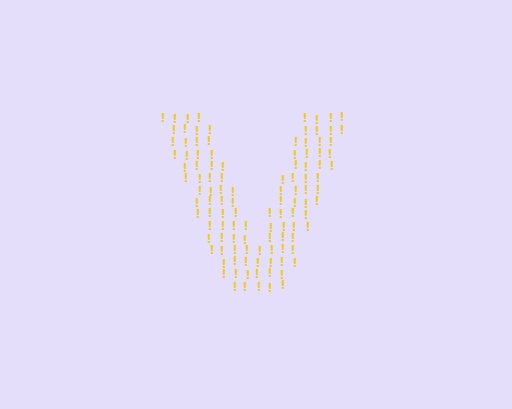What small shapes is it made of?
It is made of small exclamation marks.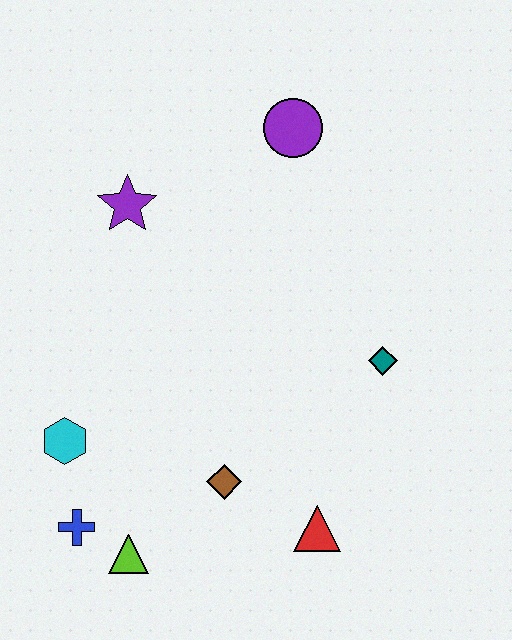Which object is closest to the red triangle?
The brown diamond is closest to the red triangle.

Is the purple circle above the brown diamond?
Yes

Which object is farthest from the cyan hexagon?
The purple circle is farthest from the cyan hexagon.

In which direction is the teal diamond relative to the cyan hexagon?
The teal diamond is to the right of the cyan hexagon.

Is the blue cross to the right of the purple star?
No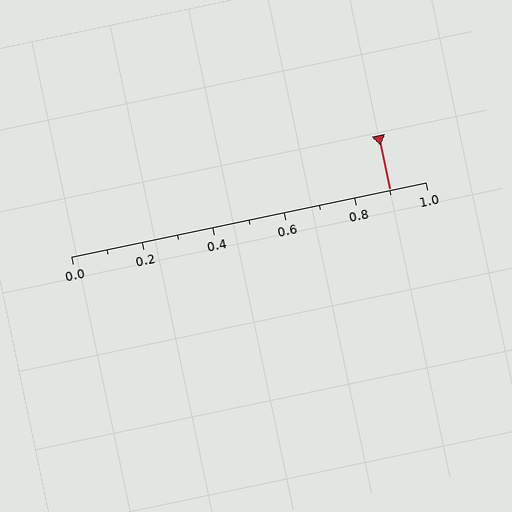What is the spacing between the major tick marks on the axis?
The major ticks are spaced 0.2 apart.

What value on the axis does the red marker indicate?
The marker indicates approximately 0.9.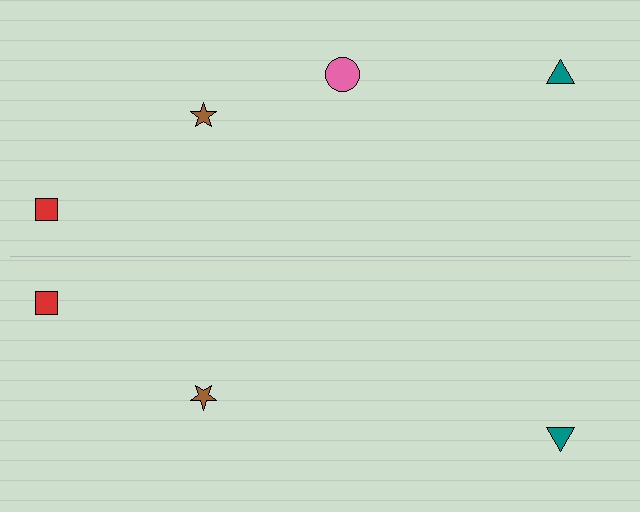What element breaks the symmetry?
A pink circle is missing from the bottom side.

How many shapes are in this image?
There are 7 shapes in this image.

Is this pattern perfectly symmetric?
No, the pattern is not perfectly symmetric. A pink circle is missing from the bottom side.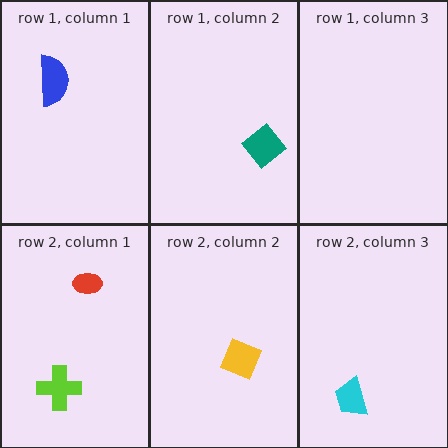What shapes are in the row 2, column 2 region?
The yellow diamond.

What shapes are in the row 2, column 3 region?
The cyan trapezoid.